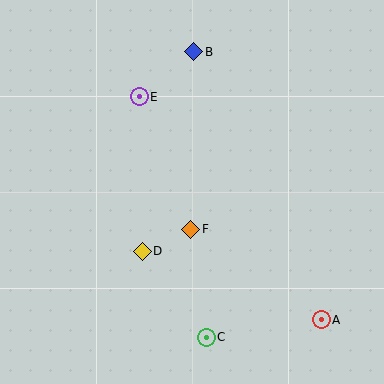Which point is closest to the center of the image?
Point F at (190, 229) is closest to the center.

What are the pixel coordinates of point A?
Point A is at (321, 320).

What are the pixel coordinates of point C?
Point C is at (206, 337).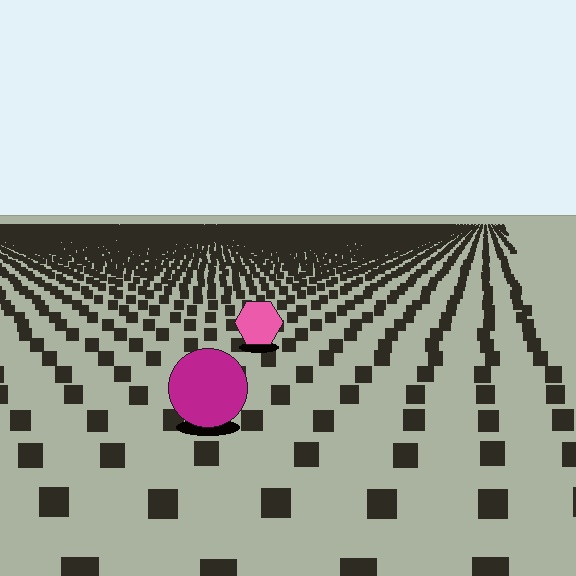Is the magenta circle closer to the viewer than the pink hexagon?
Yes. The magenta circle is closer — you can tell from the texture gradient: the ground texture is coarser near it.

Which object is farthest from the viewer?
The pink hexagon is farthest from the viewer. It appears smaller and the ground texture around it is denser.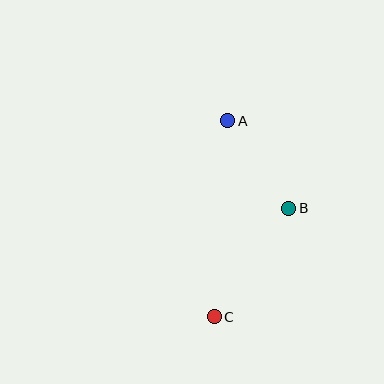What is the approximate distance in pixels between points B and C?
The distance between B and C is approximately 131 pixels.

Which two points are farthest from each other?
Points A and C are farthest from each other.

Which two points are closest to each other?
Points A and B are closest to each other.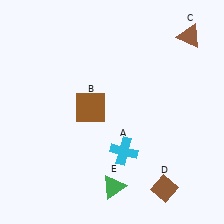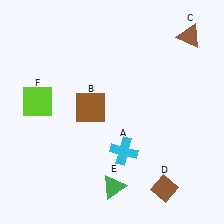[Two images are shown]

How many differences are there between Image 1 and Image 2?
There is 1 difference between the two images.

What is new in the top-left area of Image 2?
A lime square (F) was added in the top-left area of Image 2.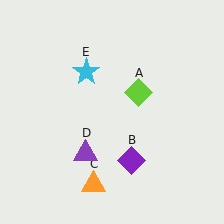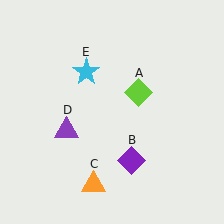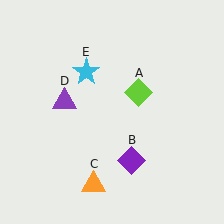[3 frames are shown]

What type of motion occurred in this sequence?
The purple triangle (object D) rotated clockwise around the center of the scene.